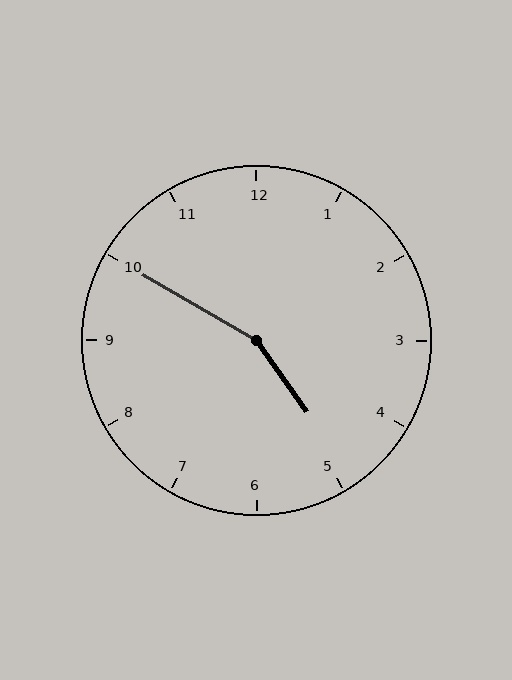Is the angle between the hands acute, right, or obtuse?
It is obtuse.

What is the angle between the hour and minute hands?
Approximately 155 degrees.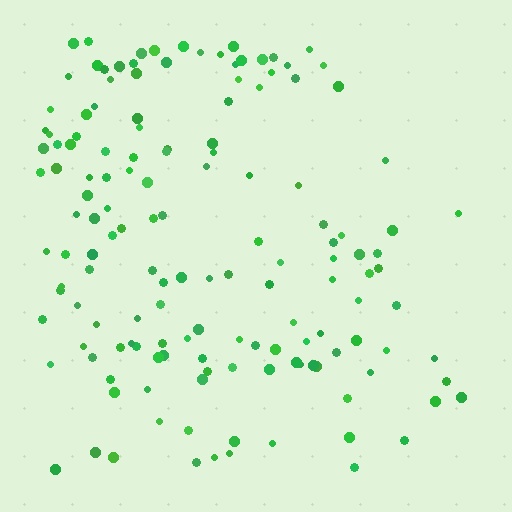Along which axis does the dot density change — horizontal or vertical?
Horizontal.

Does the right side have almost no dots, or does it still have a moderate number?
Still a moderate number, just noticeably fewer than the left.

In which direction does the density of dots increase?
From right to left, with the left side densest.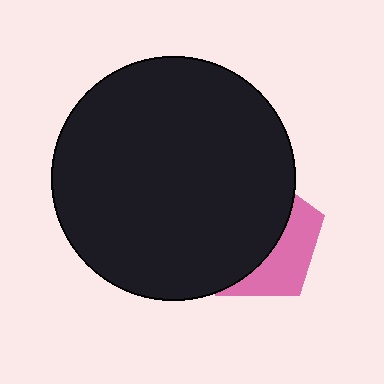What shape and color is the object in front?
The object in front is a black circle.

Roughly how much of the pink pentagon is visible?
A small part of it is visible (roughly 35%).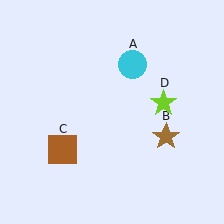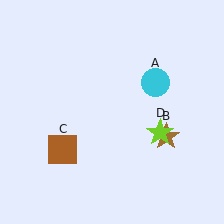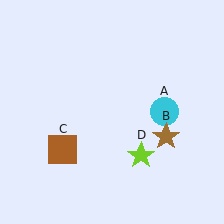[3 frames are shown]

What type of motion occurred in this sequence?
The cyan circle (object A), lime star (object D) rotated clockwise around the center of the scene.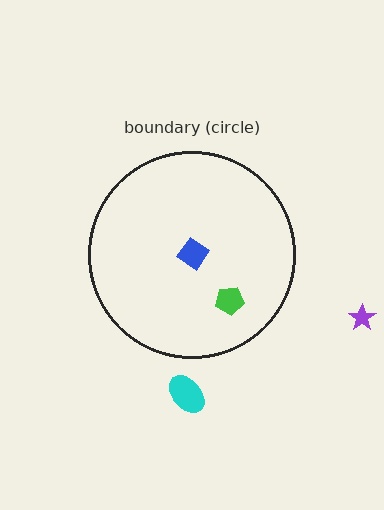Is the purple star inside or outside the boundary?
Outside.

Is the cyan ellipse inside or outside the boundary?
Outside.